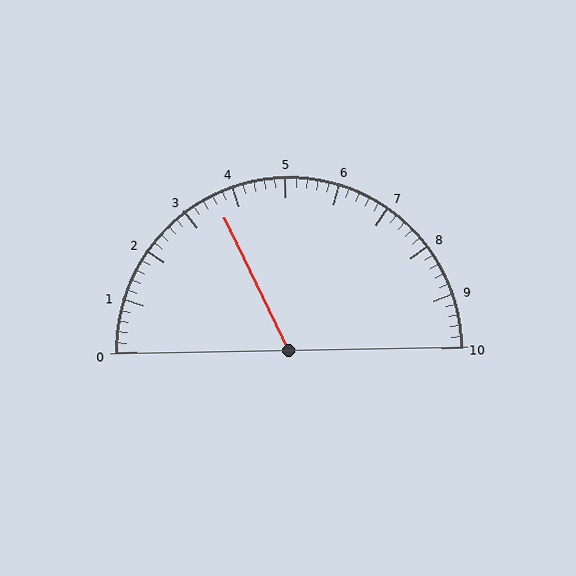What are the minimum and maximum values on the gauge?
The gauge ranges from 0 to 10.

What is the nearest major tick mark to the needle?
The nearest major tick mark is 4.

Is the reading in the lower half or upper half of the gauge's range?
The reading is in the lower half of the range (0 to 10).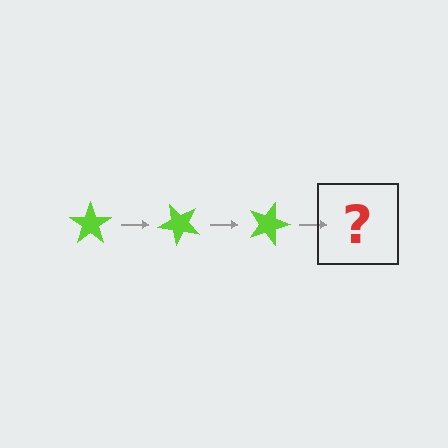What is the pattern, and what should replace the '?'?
The pattern is that the star rotates 45 degrees each step. The '?' should be a lime star rotated 135 degrees.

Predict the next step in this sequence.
The next step is a lime star rotated 135 degrees.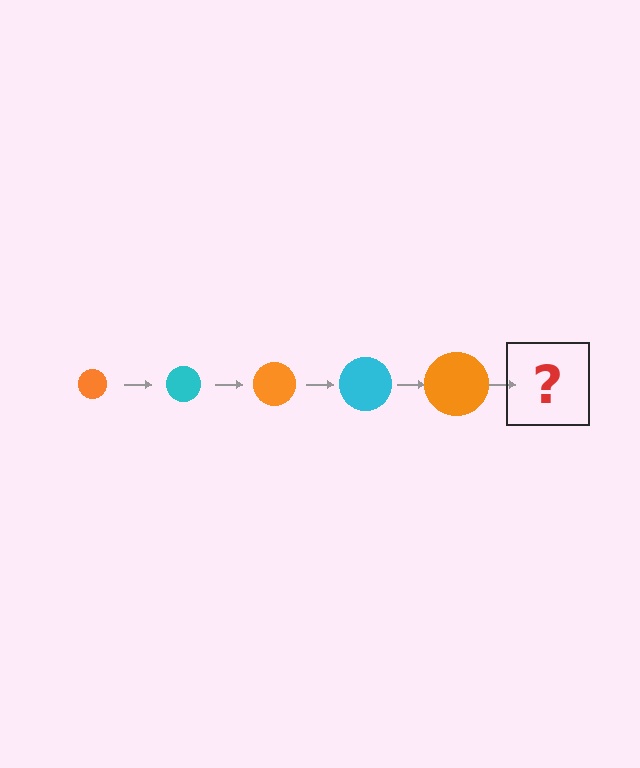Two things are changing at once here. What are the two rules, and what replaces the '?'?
The two rules are that the circle grows larger each step and the color cycles through orange and cyan. The '?' should be a cyan circle, larger than the previous one.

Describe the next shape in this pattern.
It should be a cyan circle, larger than the previous one.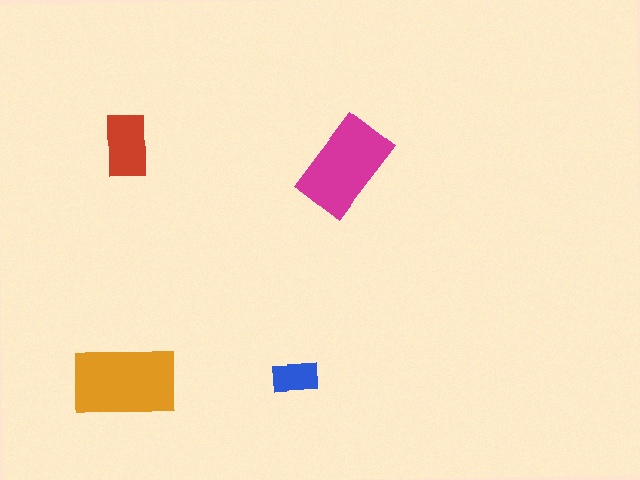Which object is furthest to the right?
The magenta rectangle is rightmost.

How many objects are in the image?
There are 4 objects in the image.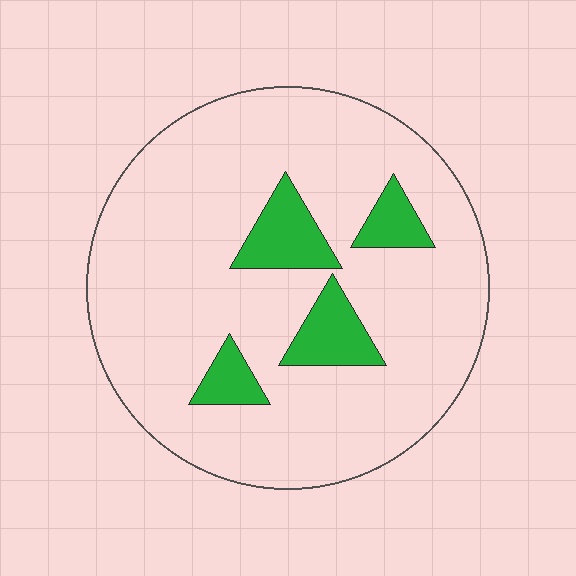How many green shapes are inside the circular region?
4.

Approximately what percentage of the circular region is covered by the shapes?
Approximately 15%.